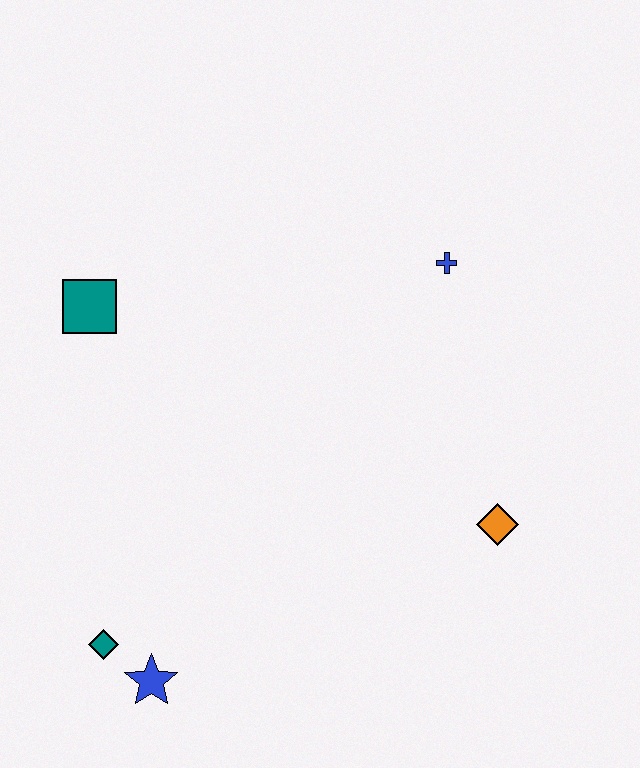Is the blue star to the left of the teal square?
No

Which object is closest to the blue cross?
The orange diamond is closest to the blue cross.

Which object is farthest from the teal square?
The orange diamond is farthest from the teal square.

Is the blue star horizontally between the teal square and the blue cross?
Yes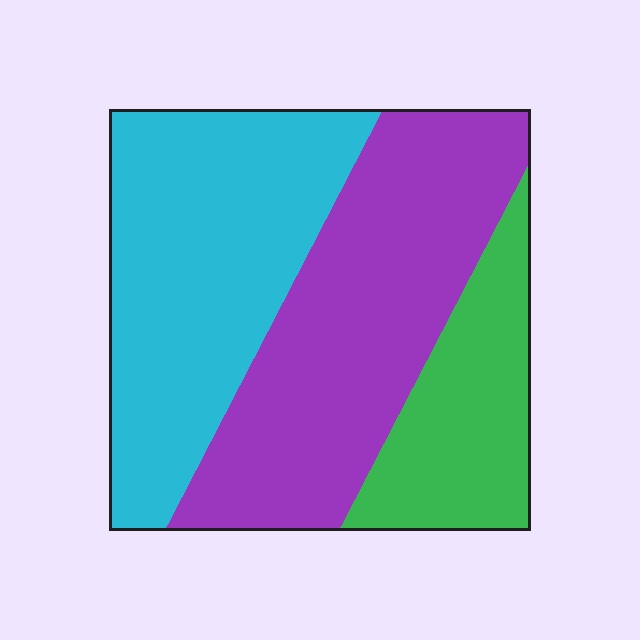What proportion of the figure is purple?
Purple takes up about two fifths (2/5) of the figure.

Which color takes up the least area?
Green, at roughly 20%.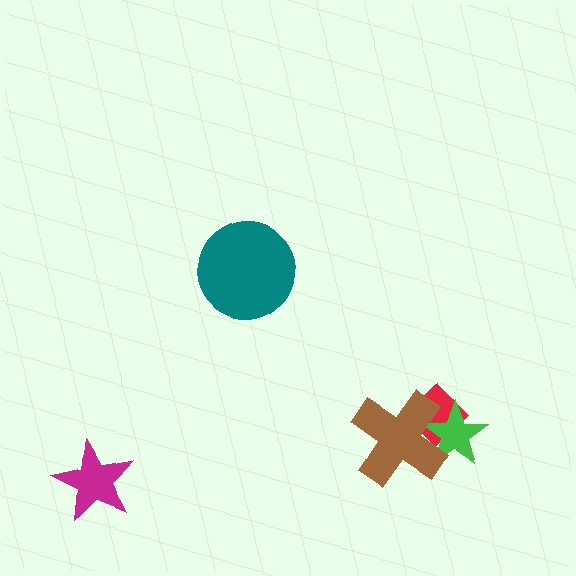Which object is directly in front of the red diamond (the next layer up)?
The green star is directly in front of the red diamond.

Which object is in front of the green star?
The brown cross is in front of the green star.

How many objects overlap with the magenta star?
0 objects overlap with the magenta star.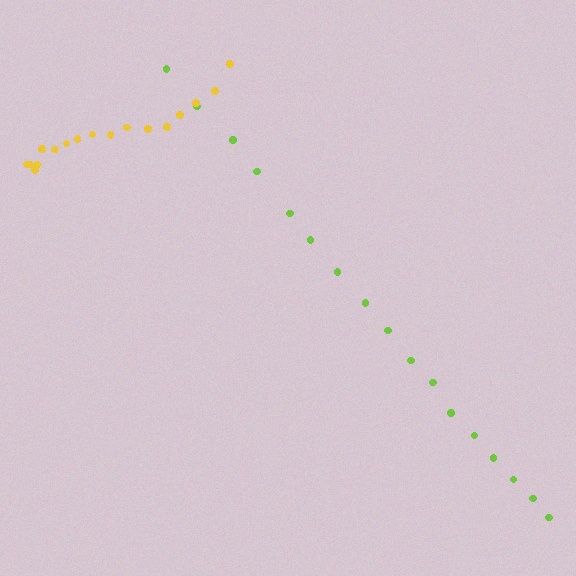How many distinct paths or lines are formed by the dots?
There are 2 distinct paths.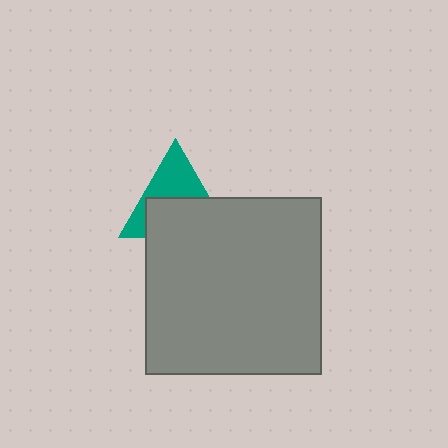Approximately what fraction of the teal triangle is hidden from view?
Roughly 53% of the teal triangle is hidden behind the gray square.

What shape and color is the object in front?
The object in front is a gray square.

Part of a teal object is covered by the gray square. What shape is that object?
It is a triangle.